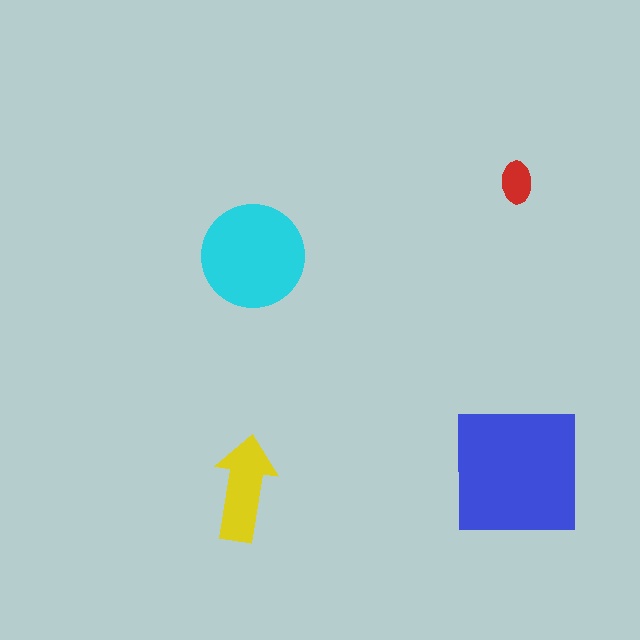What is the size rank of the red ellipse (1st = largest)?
4th.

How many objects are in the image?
There are 4 objects in the image.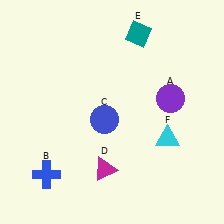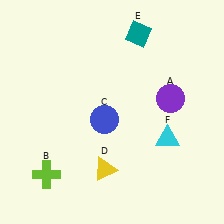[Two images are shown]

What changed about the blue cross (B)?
In Image 1, B is blue. In Image 2, it changed to lime.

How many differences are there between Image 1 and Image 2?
There are 2 differences between the two images.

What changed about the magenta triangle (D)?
In Image 1, D is magenta. In Image 2, it changed to yellow.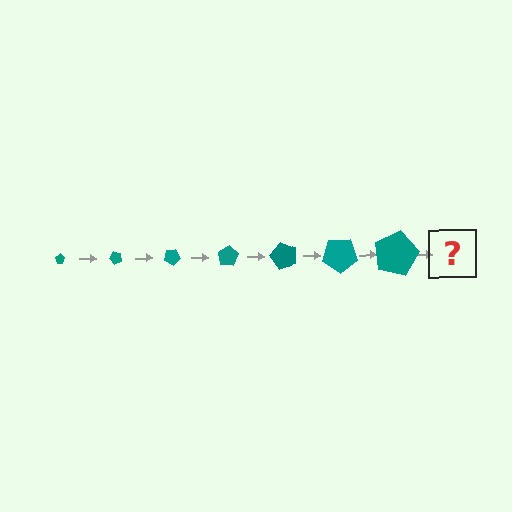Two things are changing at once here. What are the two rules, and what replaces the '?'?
The two rules are that the pentagon grows larger each step and it rotates 50 degrees each step. The '?' should be a pentagon, larger than the previous one and rotated 350 degrees from the start.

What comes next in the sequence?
The next element should be a pentagon, larger than the previous one and rotated 350 degrees from the start.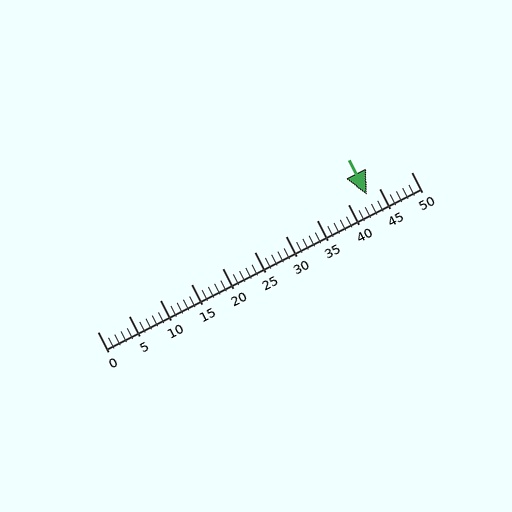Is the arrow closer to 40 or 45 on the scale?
The arrow is closer to 45.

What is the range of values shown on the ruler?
The ruler shows values from 0 to 50.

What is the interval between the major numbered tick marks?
The major tick marks are spaced 5 units apart.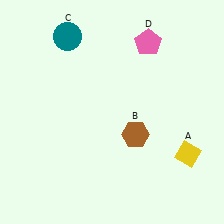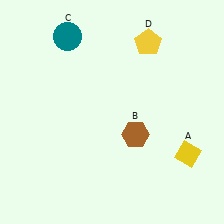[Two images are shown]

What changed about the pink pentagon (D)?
In Image 1, D is pink. In Image 2, it changed to yellow.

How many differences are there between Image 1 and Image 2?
There is 1 difference between the two images.